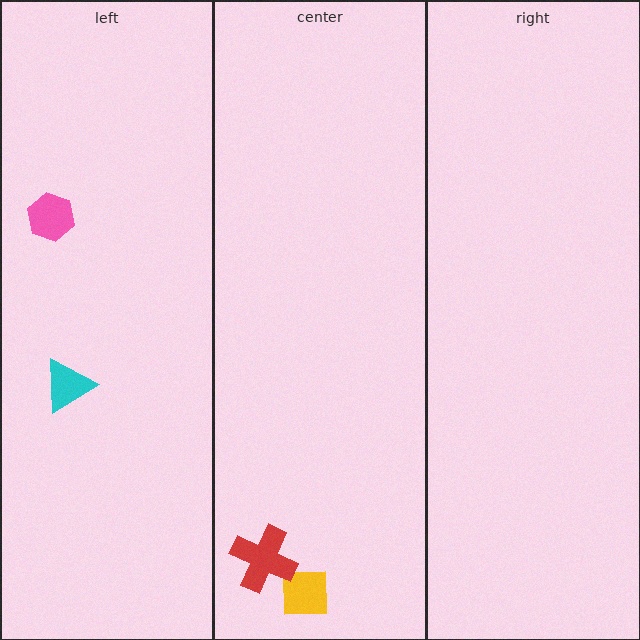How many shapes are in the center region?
2.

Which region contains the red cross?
The center region.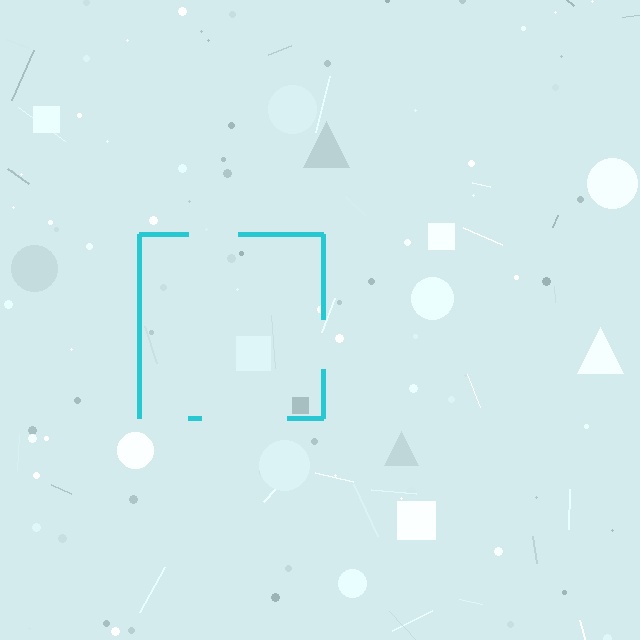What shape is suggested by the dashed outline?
The dashed outline suggests a square.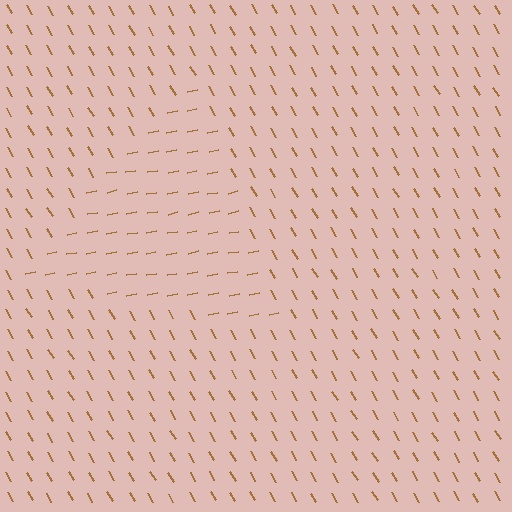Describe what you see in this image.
The image is filled with small brown line segments. A triangle region in the image has lines oriented differently from the surrounding lines, creating a visible texture boundary.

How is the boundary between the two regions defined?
The boundary is defined purely by a change in line orientation (approximately 70 degrees difference). All lines are the same color and thickness.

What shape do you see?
I see a triangle.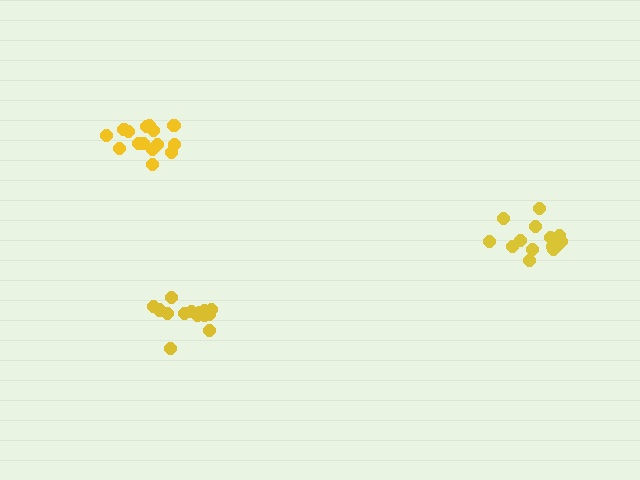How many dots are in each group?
Group 1: 15 dots, Group 2: 15 dots, Group 3: 16 dots (46 total).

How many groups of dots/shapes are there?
There are 3 groups.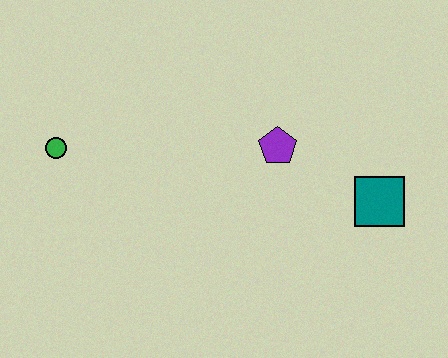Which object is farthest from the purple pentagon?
The green circle is farthest from the purple pentagon.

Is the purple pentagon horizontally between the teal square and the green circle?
Yes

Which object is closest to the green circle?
The purple pentagon is closest to the green circle.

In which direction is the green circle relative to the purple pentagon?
The green circle is to the left of the purple pentagon.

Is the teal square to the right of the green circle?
Yes